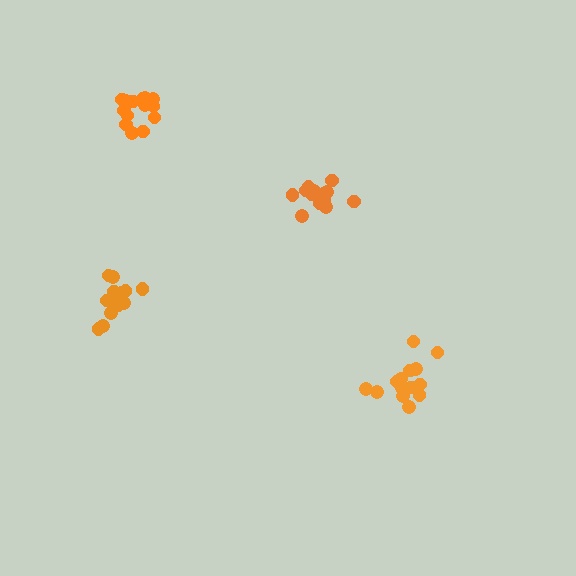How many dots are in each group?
Group 1: 13 dots, Group 2: 14 dots, Group 3: 15 dots, Group 4: 15 dots (57 total).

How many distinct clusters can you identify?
There are 4 distinct clusters.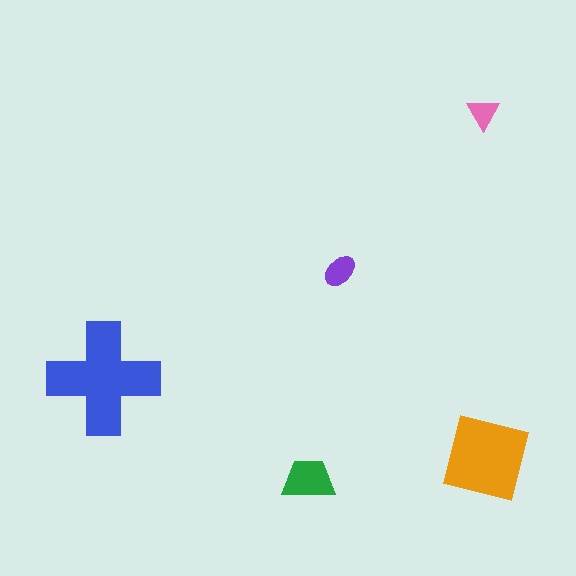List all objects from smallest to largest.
The pink triangle, the purple ellipse, the green trapezoid, the orange square, the blue cross.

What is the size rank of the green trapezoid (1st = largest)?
3rd.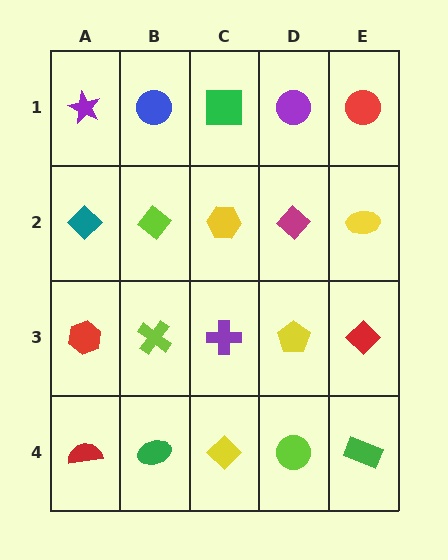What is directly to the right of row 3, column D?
A red diamond.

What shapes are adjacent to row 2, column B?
A blue circle (row 1, column B), a lime cross (row 3, column B), a teal diamond (row 2, column A), a yellow hexagon (row 2, column C).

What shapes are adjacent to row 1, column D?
A magenta diamond (row 2, column D), a green square (row 1, column C), a red circle (row 1, column E).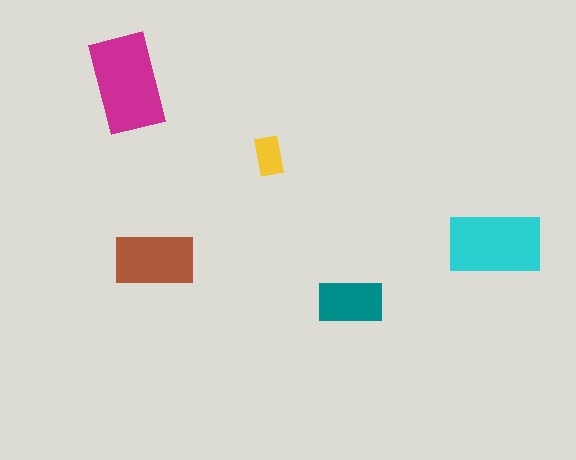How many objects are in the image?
There are 5 objects in the image.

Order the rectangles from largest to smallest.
the magenta one, the cyan one, the brown one, the teal one, the yellow one.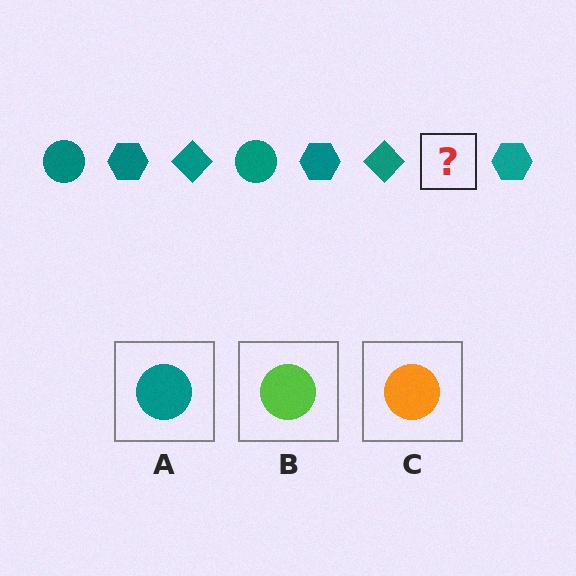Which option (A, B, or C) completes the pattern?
A.